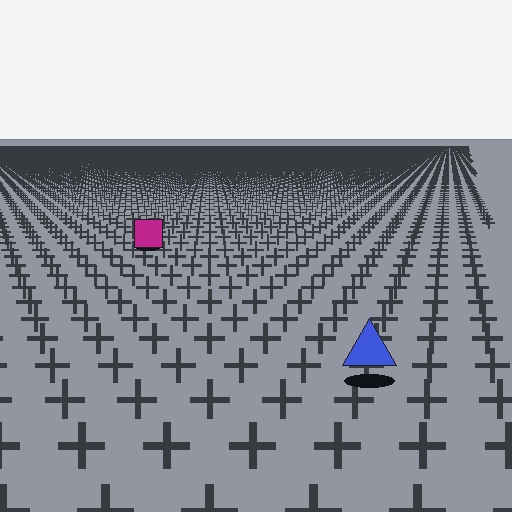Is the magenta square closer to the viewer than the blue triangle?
No. The blue triangle is closer — you can tell from the texture gradient: the ground texture is coarser near it.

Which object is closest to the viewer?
The blue triangle is closest. The texture marks near it are larger and more spread out.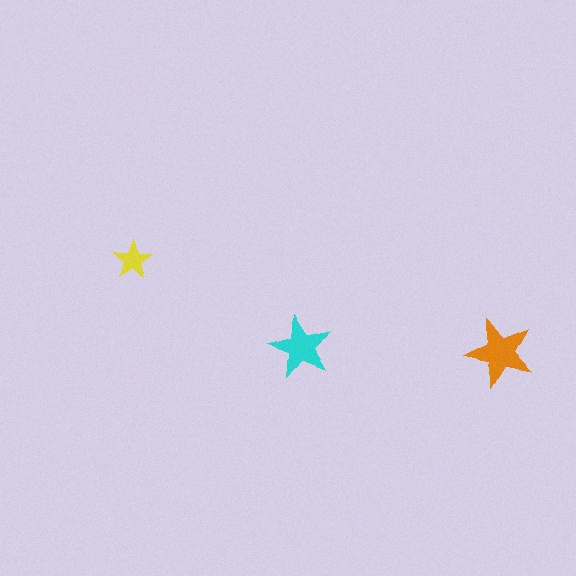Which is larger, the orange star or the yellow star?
The orange one.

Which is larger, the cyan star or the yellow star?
The cyan one.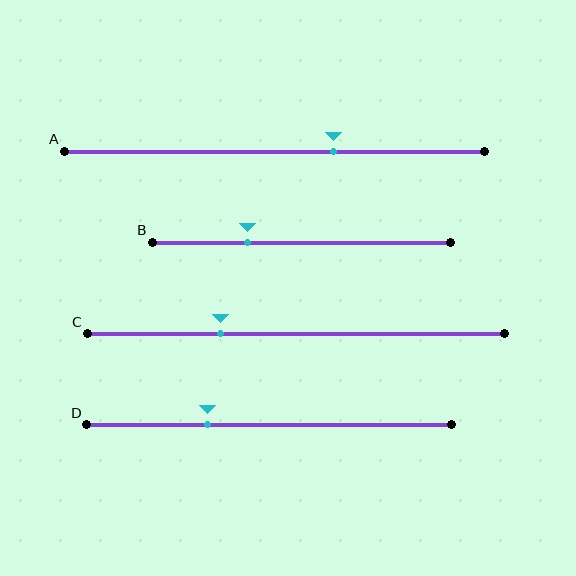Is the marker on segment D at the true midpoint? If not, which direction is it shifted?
No, the marker on segment D is shifted to the left by about 17% of the segment length.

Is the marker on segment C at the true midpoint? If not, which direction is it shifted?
No, the marker on segment C is shifted to the left by about 18% of the segment length.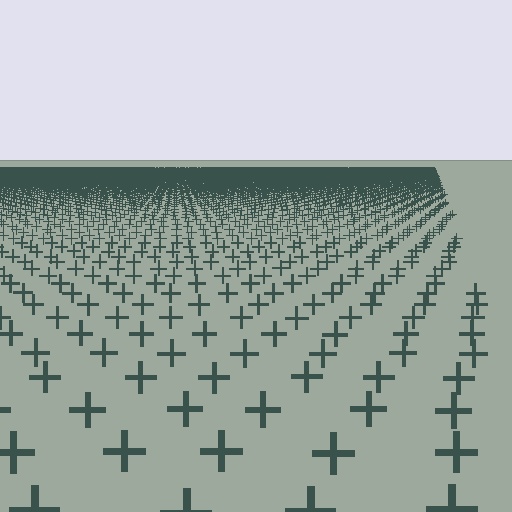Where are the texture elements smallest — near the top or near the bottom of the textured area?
Near the top.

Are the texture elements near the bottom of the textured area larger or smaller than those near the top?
Larger. Near the bottom, elements are closer to the viewer and appear at a bigger on-screen size.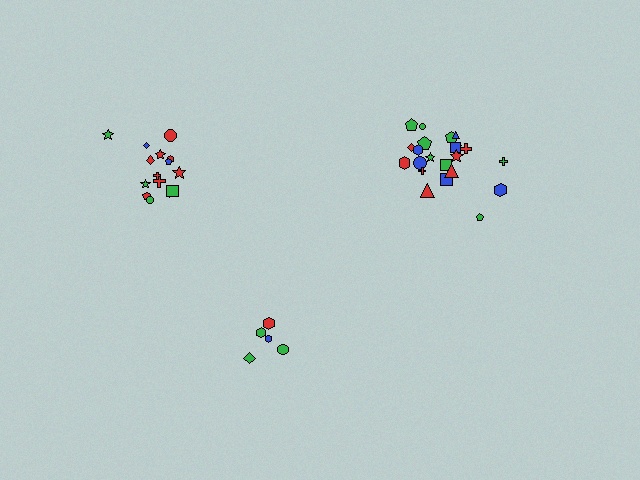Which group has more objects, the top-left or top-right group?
The top-right group.